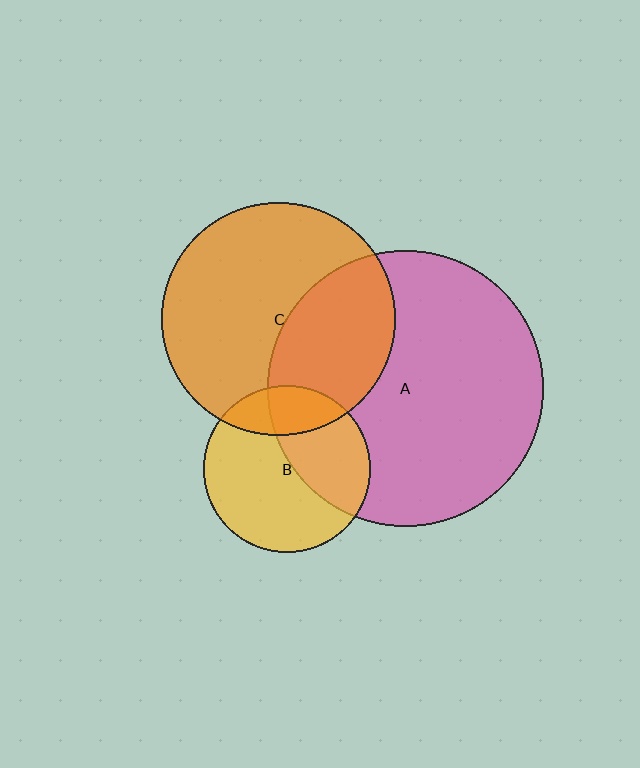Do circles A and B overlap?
Yes.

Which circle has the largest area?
Circle A (pink).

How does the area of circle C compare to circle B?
Approximately 2.0 times.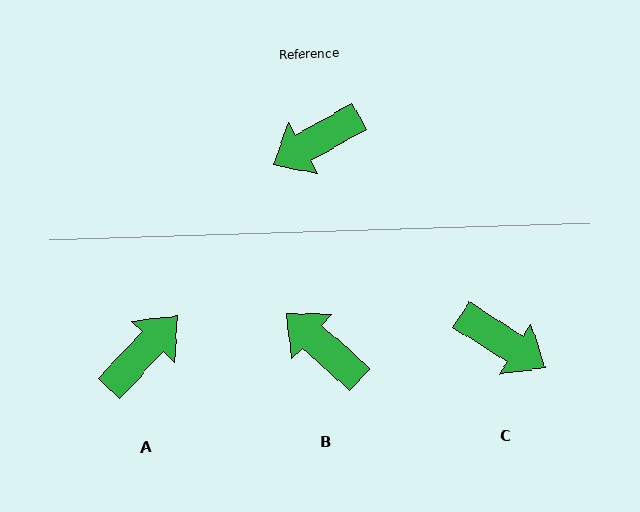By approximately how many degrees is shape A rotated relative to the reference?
Approximately 163 degrees clockwise.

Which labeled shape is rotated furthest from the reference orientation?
A, about 163 degrees away.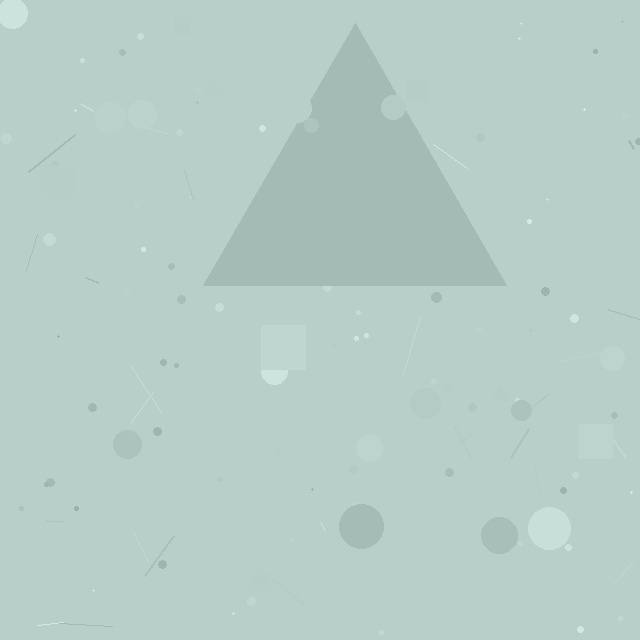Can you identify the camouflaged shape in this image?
The camouflaged shape is a triangle.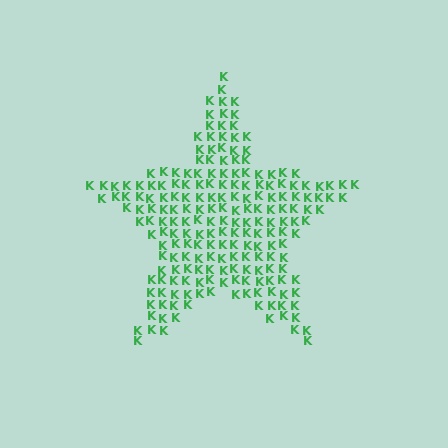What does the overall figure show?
The overall figure shows a star.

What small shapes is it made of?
It is made of small letter K's.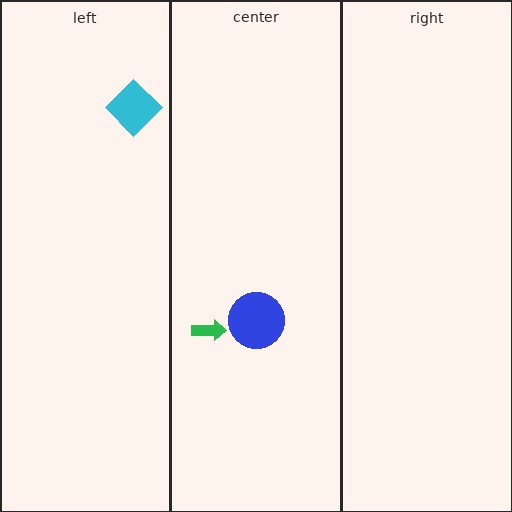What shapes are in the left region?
The cyan diamond.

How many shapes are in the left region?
1.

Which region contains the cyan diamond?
The left region.